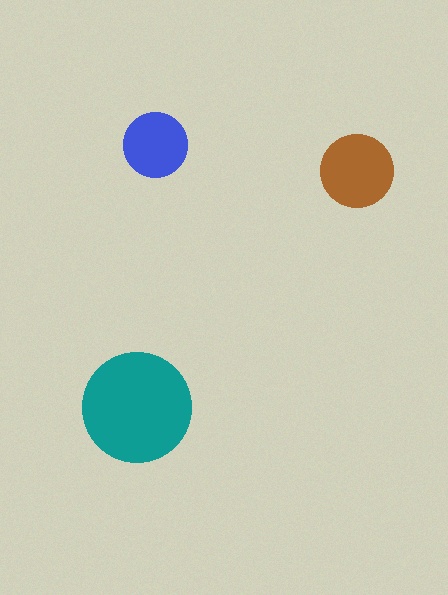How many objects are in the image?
There are 3 objects in the image.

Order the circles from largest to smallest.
the teal one, the brown one, the blue one.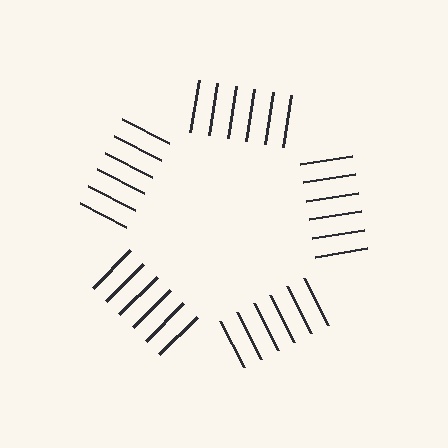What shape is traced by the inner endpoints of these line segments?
An illusory pentagon — the line segments terminate on its edges but no continuous stroke is drawn.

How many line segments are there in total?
30 — 6 along each of the 5 edges.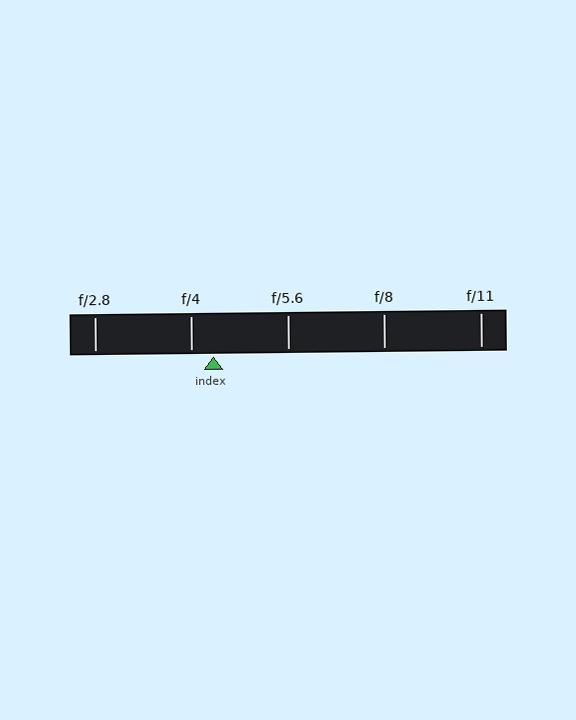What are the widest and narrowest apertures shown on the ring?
The widest aperture shown is f/2.8 and the narrowest is f/11.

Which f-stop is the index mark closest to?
The index mark is closest to f/4.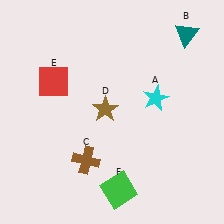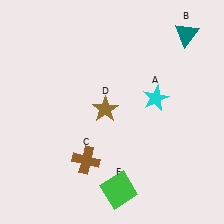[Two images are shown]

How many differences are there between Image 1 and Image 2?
There is 1 difference between the two images.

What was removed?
The red square (E) was removed in Image 2.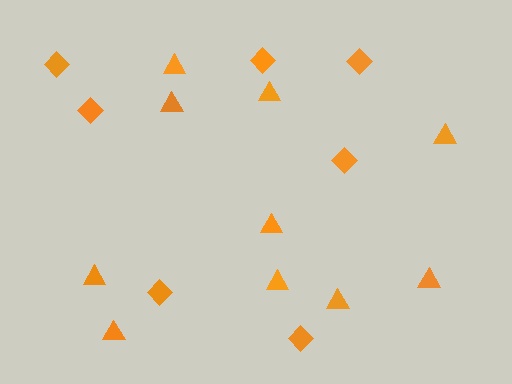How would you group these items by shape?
There are 2 groups: one group of triangles (10) and one group of diamonds (7).